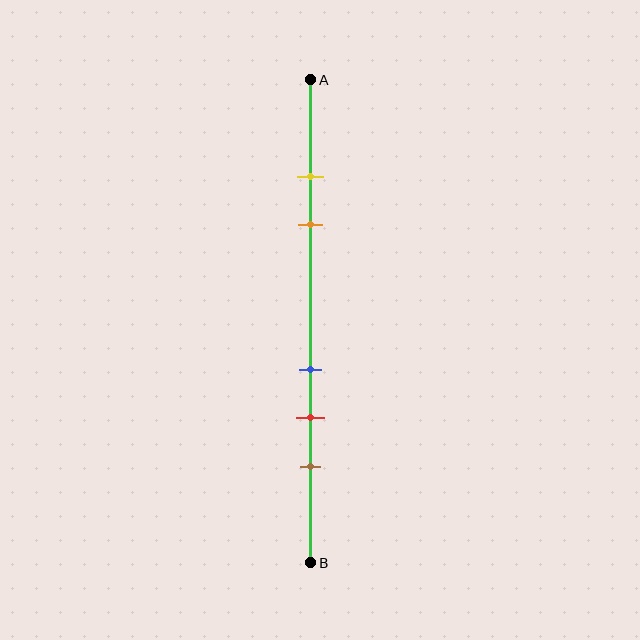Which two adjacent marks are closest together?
The yellow and orange marks are the closest adjacent pair.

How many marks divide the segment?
There are 5 marks dividing the segment.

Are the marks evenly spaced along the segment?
No, the marks are not evenly spaced.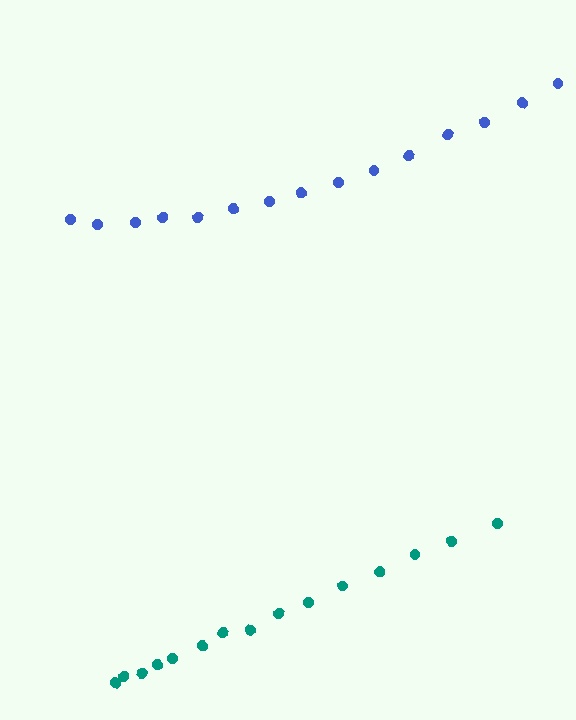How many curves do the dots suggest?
There are 2 distinct paths.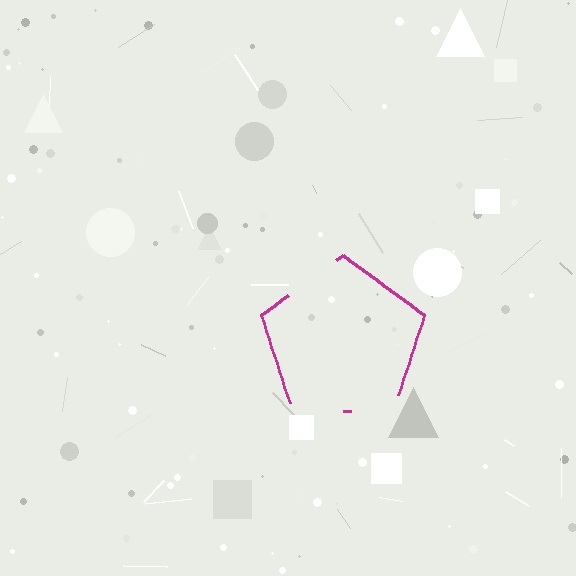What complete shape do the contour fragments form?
The contour fragments form a pentagon.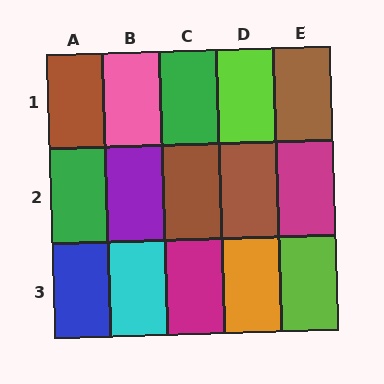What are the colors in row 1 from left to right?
Brown, pink, green, lime, brown.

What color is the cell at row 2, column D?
Brown.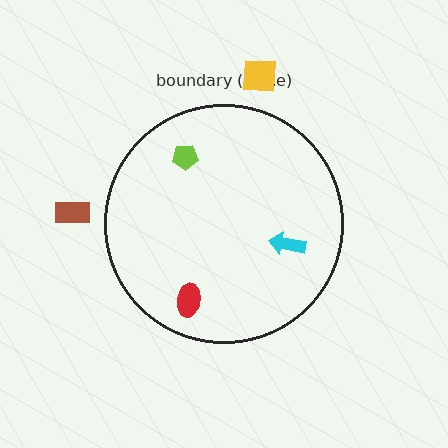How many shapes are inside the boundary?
3 inside, 2 outside.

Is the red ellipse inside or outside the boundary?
Inside.